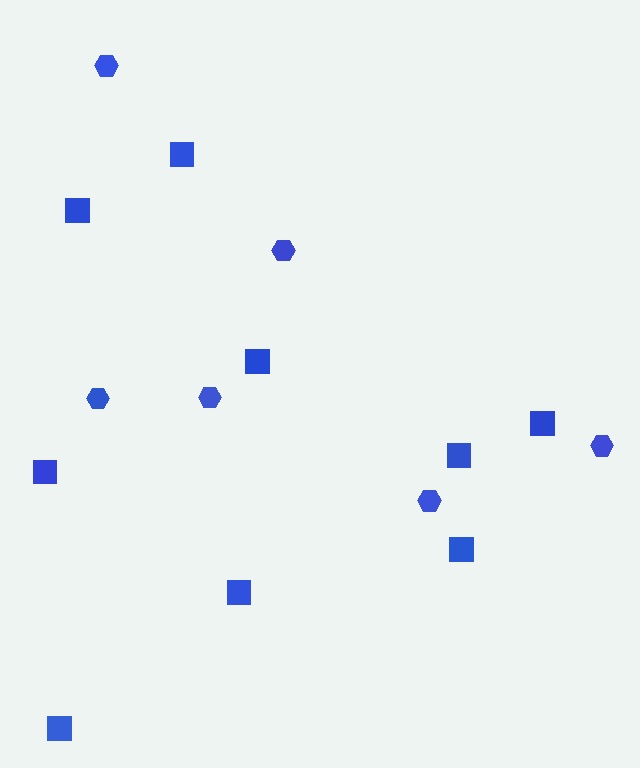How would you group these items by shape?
There are 2 groups: one group of squares (9) and one group of hexagons (6).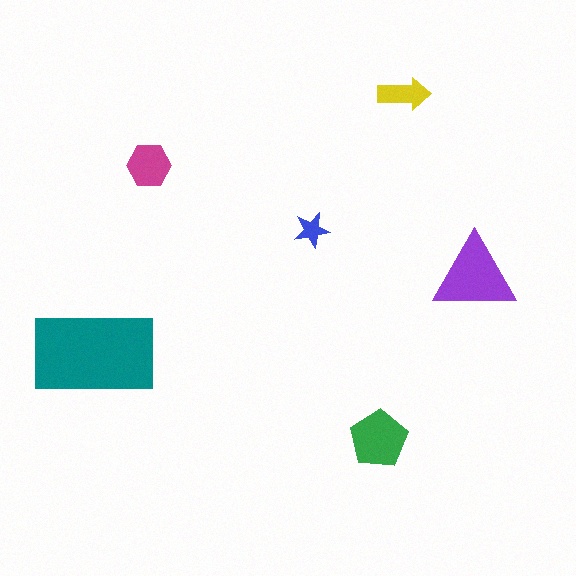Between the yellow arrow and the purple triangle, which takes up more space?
The purple triangle.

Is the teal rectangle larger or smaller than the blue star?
Larger.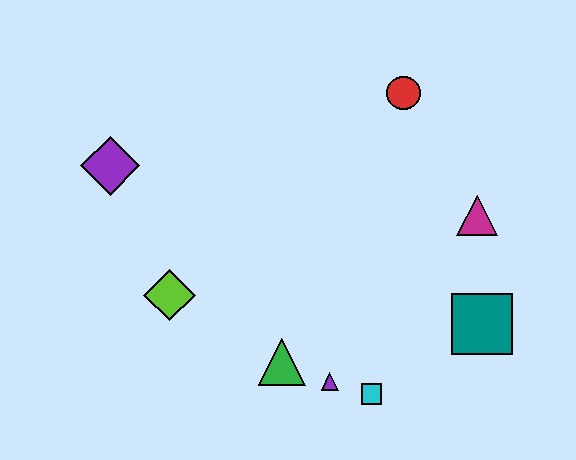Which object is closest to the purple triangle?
The cyan square is closest to the purple triangle.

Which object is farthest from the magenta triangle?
The purple diamond is farthest from the magenta triangle.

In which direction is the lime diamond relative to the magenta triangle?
The lime diamond is to the left of the magenta triangle.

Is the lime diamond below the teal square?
No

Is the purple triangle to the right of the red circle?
No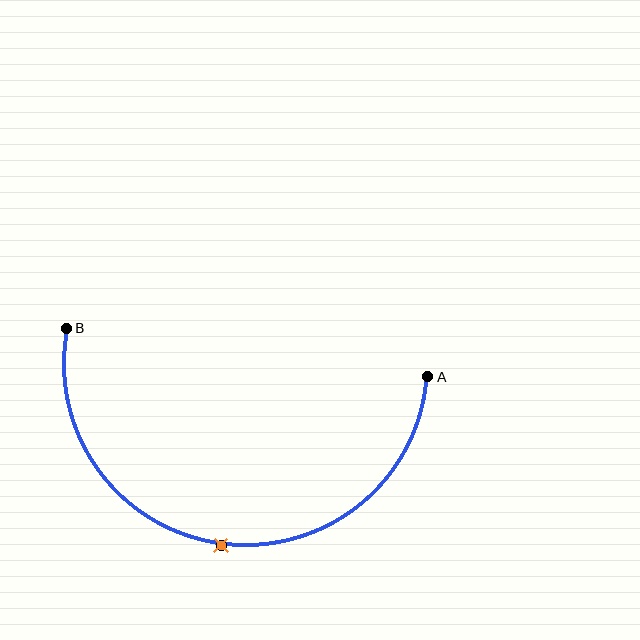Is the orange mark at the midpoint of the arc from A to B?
Yes. The orange mark lies on the arc at equal arc-length from both A and B — it is the arc midpoint.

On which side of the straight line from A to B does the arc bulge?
The arc bulges below the straight line connecting A and B.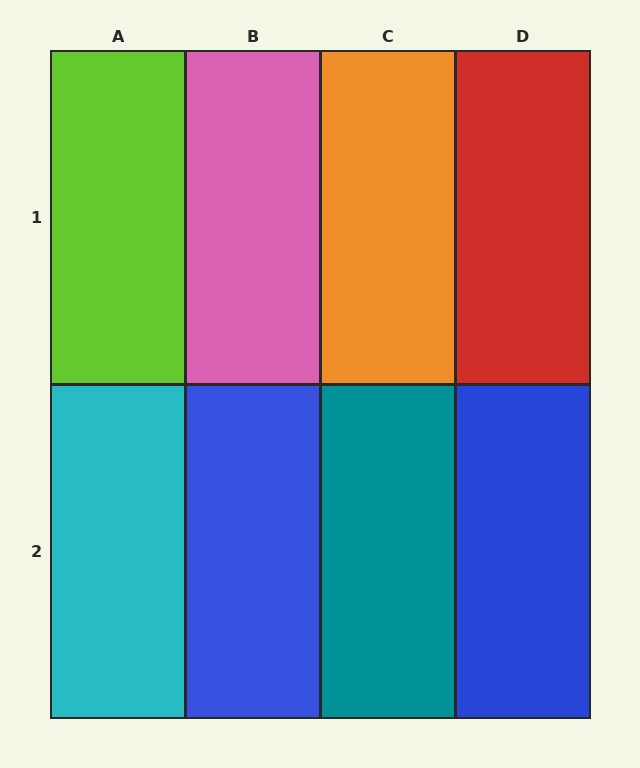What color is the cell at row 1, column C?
Orange.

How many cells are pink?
1 cell is pink.